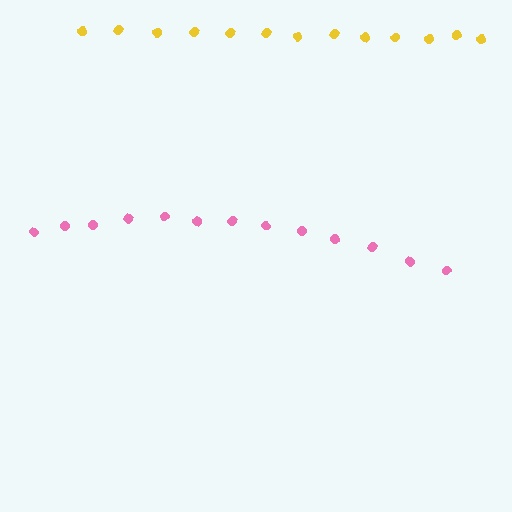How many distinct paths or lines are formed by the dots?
There are 2 distinct paths.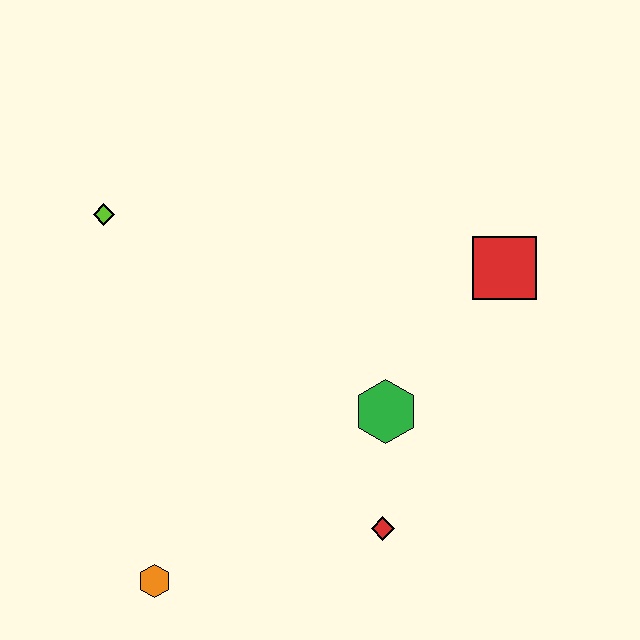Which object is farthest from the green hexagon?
The lime diamond is farthest from the green hexagon.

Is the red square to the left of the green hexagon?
No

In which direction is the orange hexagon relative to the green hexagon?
The orange hexagon is to the left of the green hexagon.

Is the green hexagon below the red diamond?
No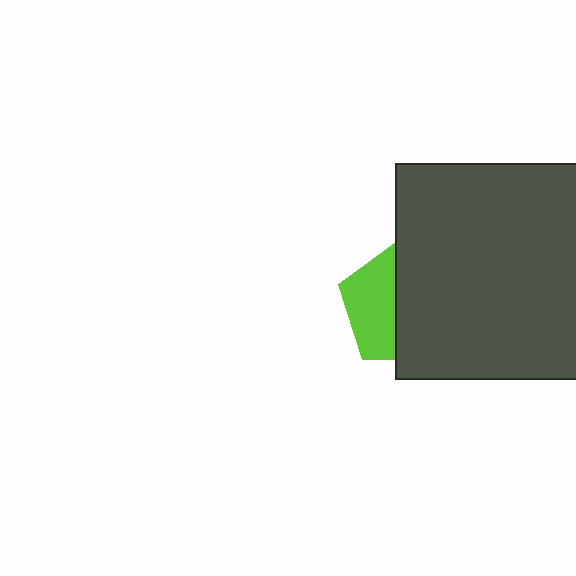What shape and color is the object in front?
The object in front is a dark gray square.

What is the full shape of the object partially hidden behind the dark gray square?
The partially hidden object is a lime pentagon.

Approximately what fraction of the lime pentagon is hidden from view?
Roughly 57% of the lime pentagon is hidden behind the dark gray square.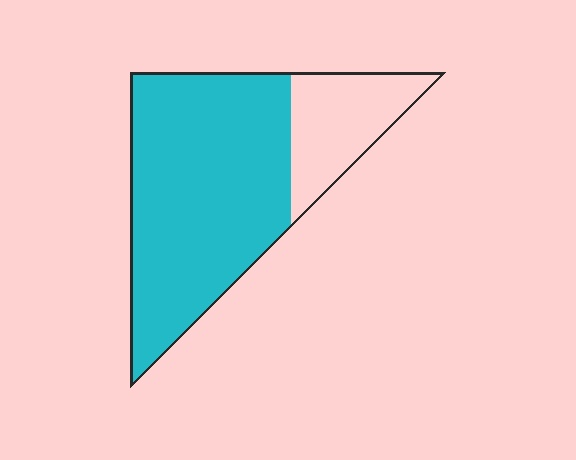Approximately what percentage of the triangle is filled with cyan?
Approximately 75%.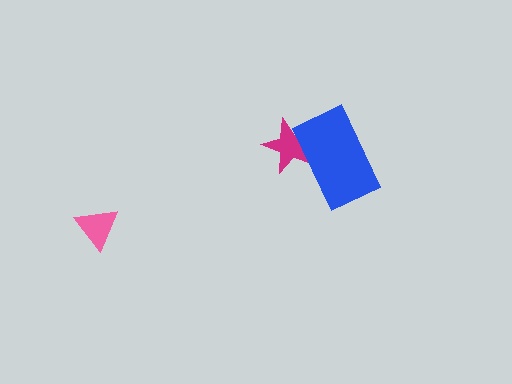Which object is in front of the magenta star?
The blue rectangle is in front of the magenta star.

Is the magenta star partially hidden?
Yes, it is partially covered by another shape.